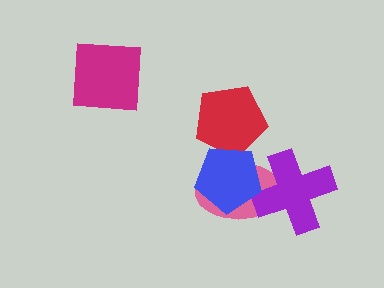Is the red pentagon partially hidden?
Yes, it is partially covered by another shape.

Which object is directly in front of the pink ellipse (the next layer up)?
The purple cross is directly in front of the pink ellipse.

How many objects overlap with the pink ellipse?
3 objects overlap with the pink ellipse.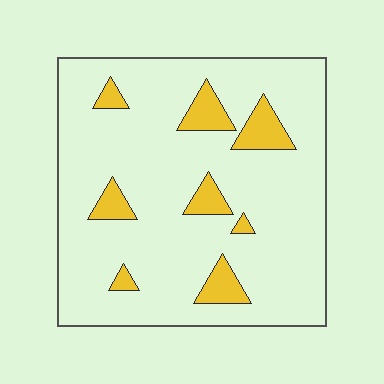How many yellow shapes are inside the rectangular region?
8.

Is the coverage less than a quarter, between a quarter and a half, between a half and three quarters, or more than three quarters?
Less than a quarter.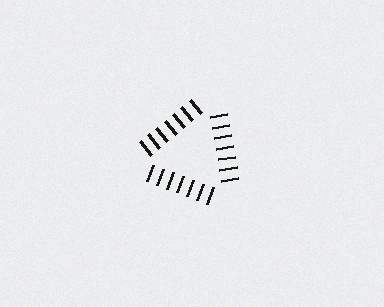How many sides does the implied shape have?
3 sides — the line-ends trace a triangle.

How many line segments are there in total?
21 — 7 along each of the 3 edges.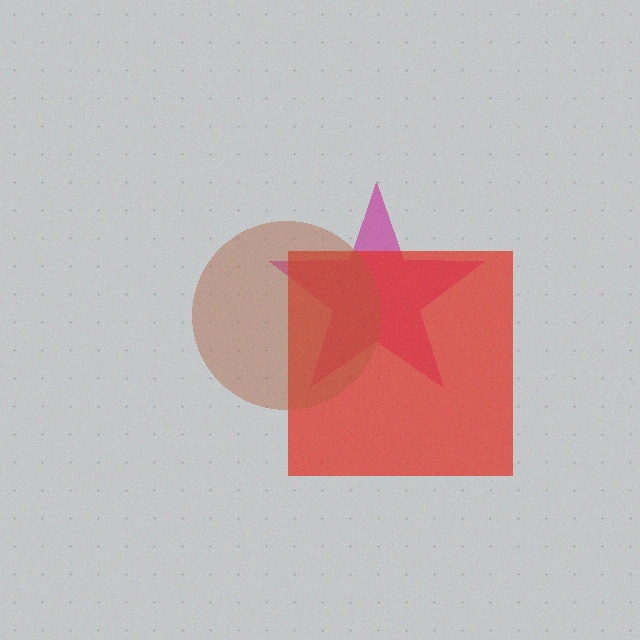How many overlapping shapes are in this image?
There are 3 overlapping shapes in the image.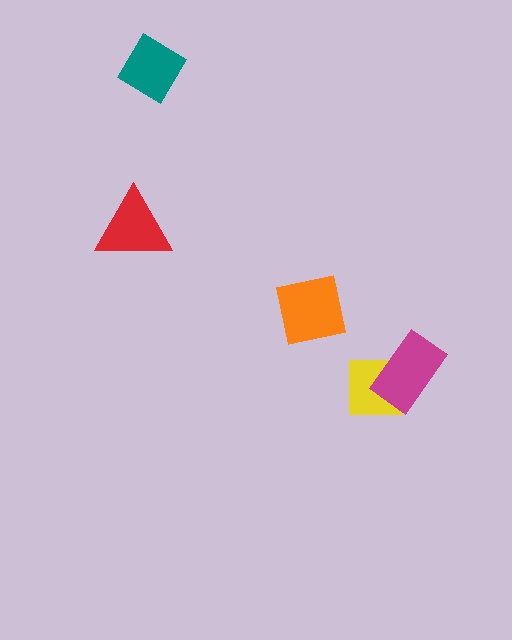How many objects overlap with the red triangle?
0 objects overlap with the red triangle.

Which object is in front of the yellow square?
The magenta rectangle is in front of the yellow square.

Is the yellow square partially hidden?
Yes, it is partially covered by another shape.